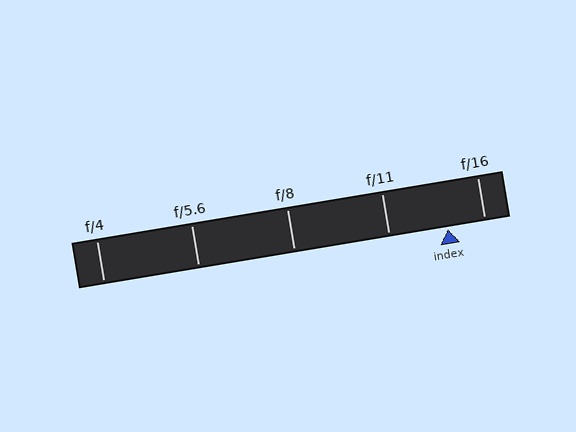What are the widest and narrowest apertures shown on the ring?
The widest aperture shown is f/4 and the narrowest is f/16.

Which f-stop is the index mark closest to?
The index mark is closest to f/16.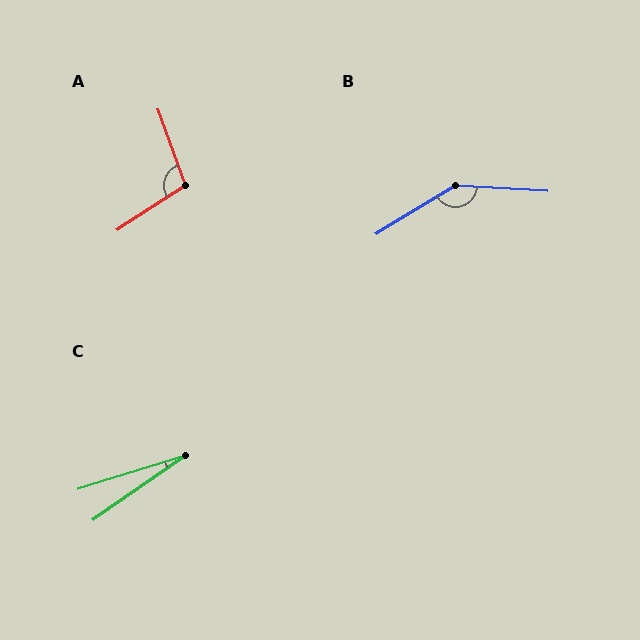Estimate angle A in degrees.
Approximately 103 degrees.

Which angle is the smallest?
C, at approximately 17 degrees.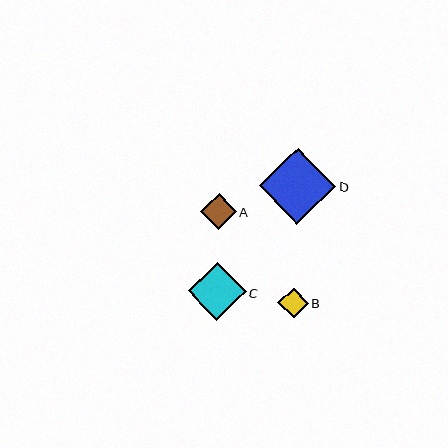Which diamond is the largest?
Diamond D is the largest with a size of approximately 76 pixels.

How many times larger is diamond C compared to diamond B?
Diamond C is approximately 1.9 times the size of diamond B.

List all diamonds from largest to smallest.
From largest to smallest: D, C, A, B.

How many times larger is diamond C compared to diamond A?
Diamond C is approximately 1.6 times the size of diamond A.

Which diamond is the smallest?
Diamond B is the smallest with a size of approximately 30 pixels.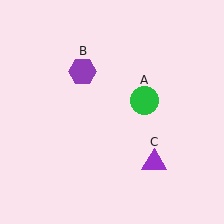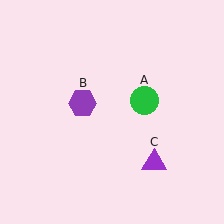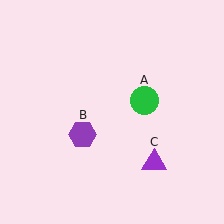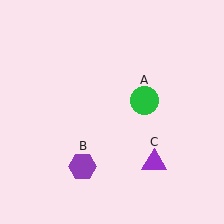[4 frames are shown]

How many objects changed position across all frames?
1 object changed position: purple hexagon (object B).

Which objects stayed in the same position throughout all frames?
Green circle (object A) and purple triangle (object C) remained stationary.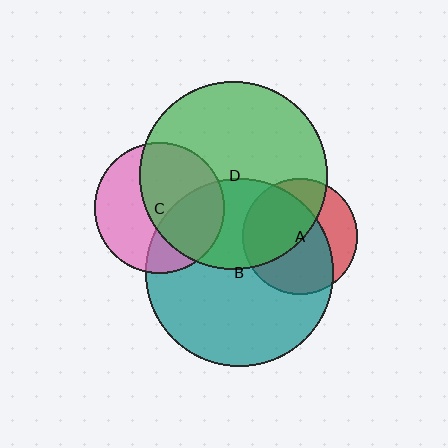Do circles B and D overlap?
Yes.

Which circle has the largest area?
Circle B (teal).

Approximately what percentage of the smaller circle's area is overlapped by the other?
Approximately 35%.